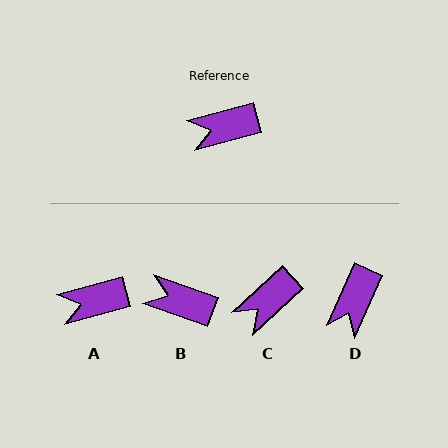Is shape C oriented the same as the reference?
No, it is off by about 27 degrees.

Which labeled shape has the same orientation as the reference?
A.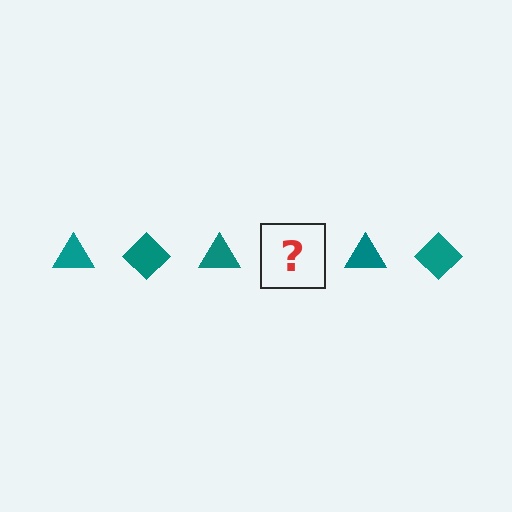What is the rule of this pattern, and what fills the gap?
The rule is that the pattern cycles through triangle, diamond shapes in teal. The gap should be filled with a teal diamond.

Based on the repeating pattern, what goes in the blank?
The blank should be a teal diamond.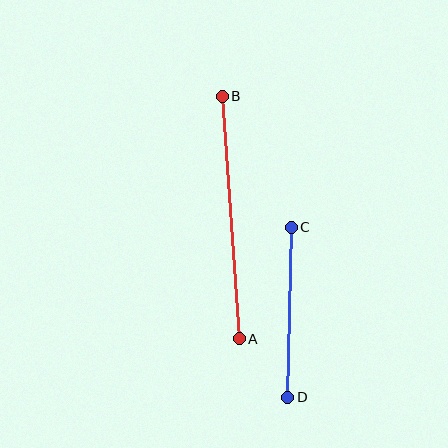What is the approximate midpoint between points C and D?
The midpoint is at approximately (289, 312) pixels.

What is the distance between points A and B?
The distance is approximately 243 pixels.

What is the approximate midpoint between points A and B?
The midpoint is at approximately (231, 217) pixels.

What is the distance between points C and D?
The distance is approximately 170 pixels.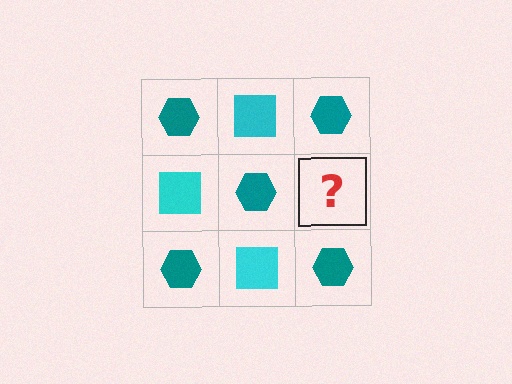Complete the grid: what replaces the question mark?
The question mark should be replaced with a cyan square.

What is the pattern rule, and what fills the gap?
The rule is that it alternates teal hexagon and cyan square in a checkerboard pattern. The gap should be filled with a cyan square.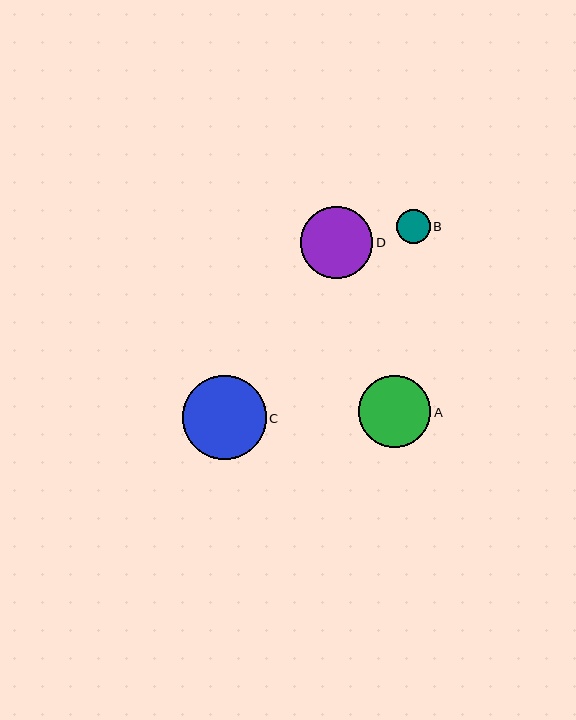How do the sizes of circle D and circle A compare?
Circle D and circle A are approximately the same size.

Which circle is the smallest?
Circle B is the smallest with a size of approximately 34 pixels.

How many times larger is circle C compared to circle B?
Circle C is approximately 2.5 times the size of circle B.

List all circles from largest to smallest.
From largest to smallest: C, D, A, B.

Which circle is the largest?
Circle C is the largest with a size of approximately 84 pixels.